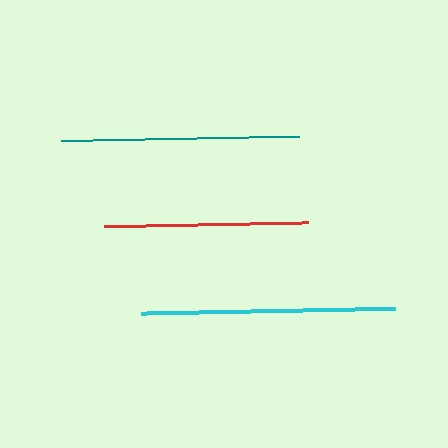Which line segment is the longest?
The cyan line is the longest at approximately 255 pixels.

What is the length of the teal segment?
The teal segment is approximately 237 pixels long.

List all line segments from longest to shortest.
From longest to shortest: cyan, teal, red.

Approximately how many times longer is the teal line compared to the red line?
The teal line is approximately 1.2 times the length of the red line.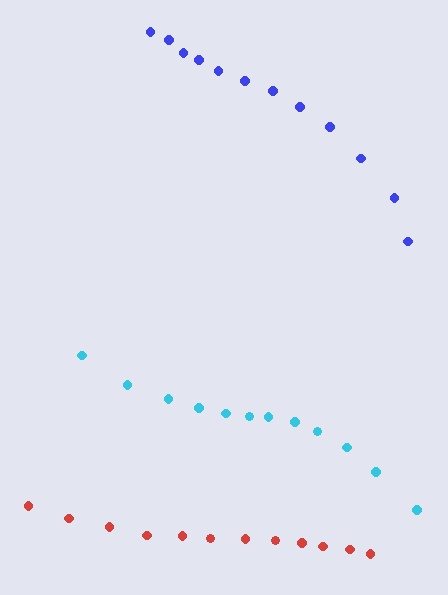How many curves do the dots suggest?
There are 3 distinct paths.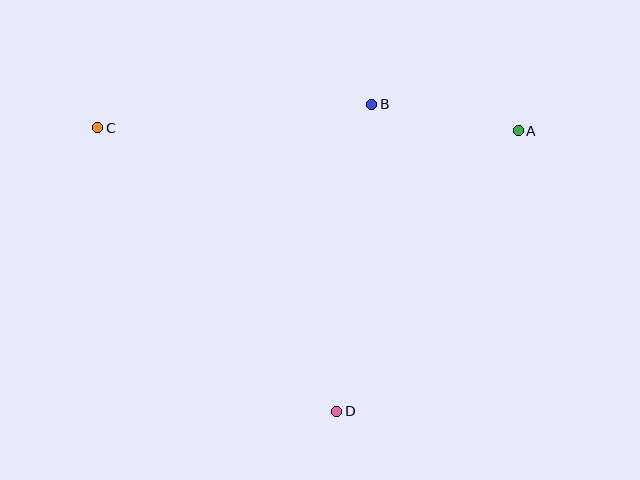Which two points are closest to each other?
Points A and B are closest to each other.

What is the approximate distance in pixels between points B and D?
The distance between B and D is approximately 309 pixels.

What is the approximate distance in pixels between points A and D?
The distance between A and D is approximately 334 pixels.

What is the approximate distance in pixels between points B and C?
The distance between B and C is approximately 275 pixels.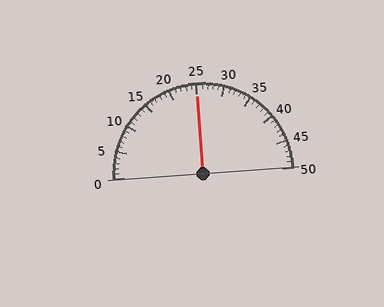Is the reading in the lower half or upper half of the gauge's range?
The reading is in the upper half of the range (0 to 50).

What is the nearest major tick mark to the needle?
The nearest major tick mark is 25.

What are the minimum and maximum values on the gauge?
The gauge ranges from 0 to 50.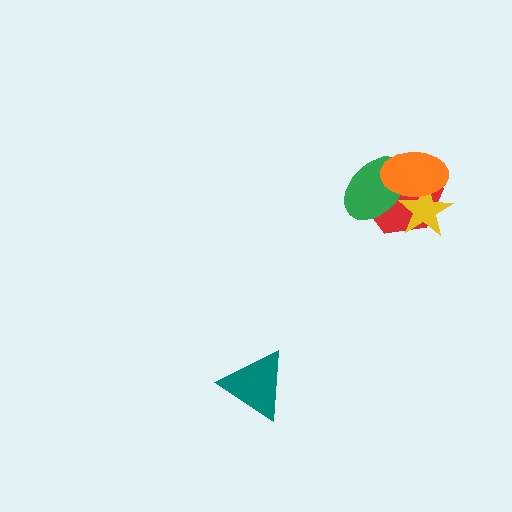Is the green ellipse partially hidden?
Yes, it is partially covered by another shape.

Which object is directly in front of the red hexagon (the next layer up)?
The yellow star is directly in front of the red hexagon.